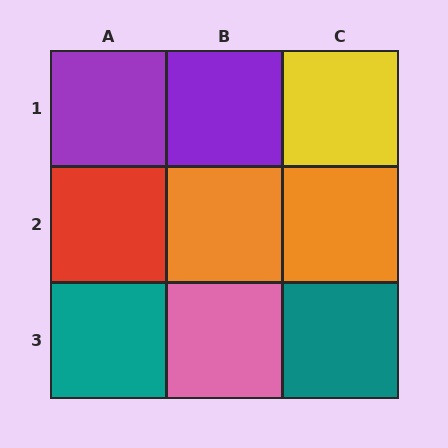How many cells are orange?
2 cells are orange.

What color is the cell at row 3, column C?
Teal.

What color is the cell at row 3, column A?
Teal.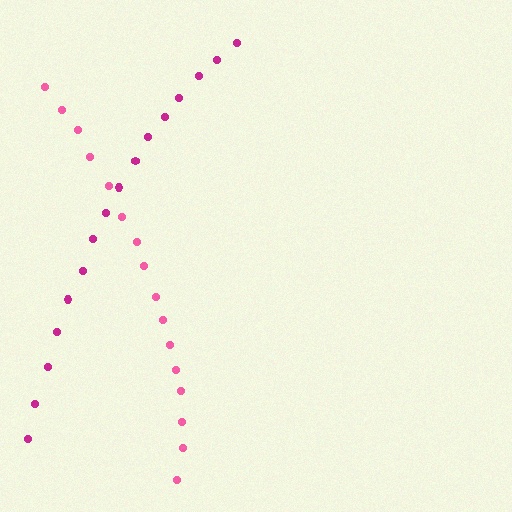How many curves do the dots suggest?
There are 2 distinct paths.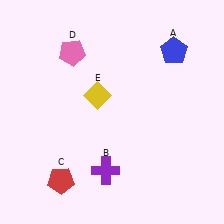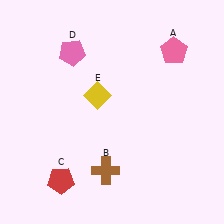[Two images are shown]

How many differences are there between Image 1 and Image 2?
There are 2 differences between the two images.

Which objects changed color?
A changed from blue to pink. B changed from purple to brown.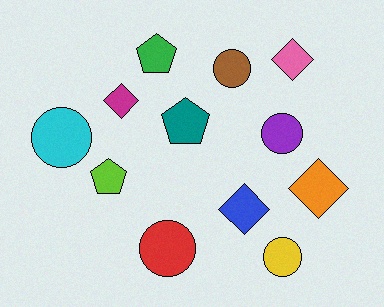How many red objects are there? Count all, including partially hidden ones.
There is 1 red object.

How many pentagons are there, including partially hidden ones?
There are 3 pentagons.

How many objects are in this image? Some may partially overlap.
There are 12 objects.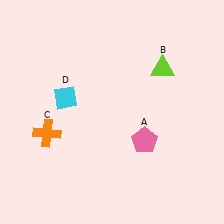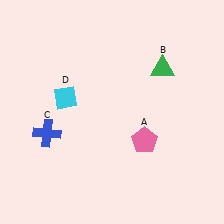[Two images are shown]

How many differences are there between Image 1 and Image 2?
There are 2 differences between the two images.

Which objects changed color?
B changed from lime to green. C changed from orange to blue.